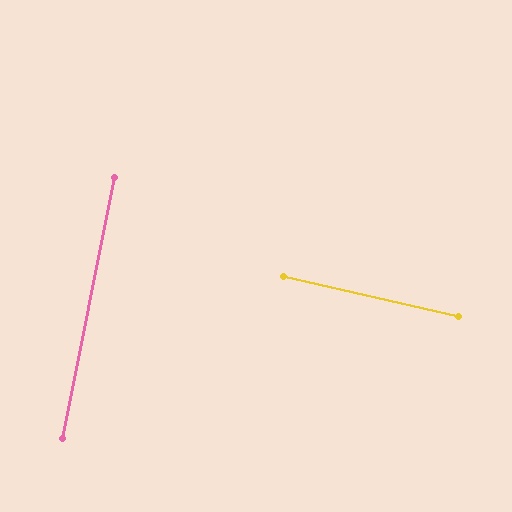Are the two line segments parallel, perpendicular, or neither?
Perpendicular — they meet at approximately 88°.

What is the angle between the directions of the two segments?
Approximately 88 degrees.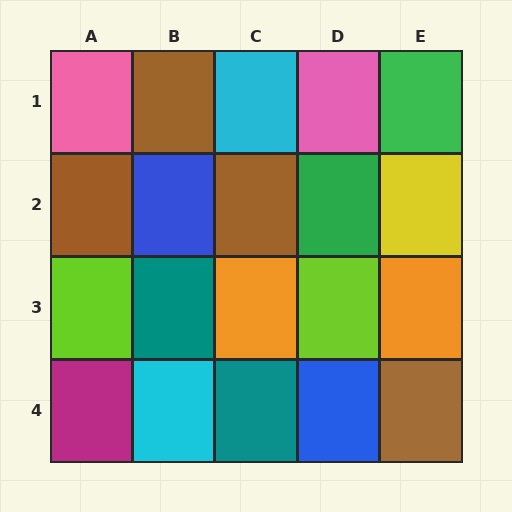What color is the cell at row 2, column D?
Green.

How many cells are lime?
2 cells are lime.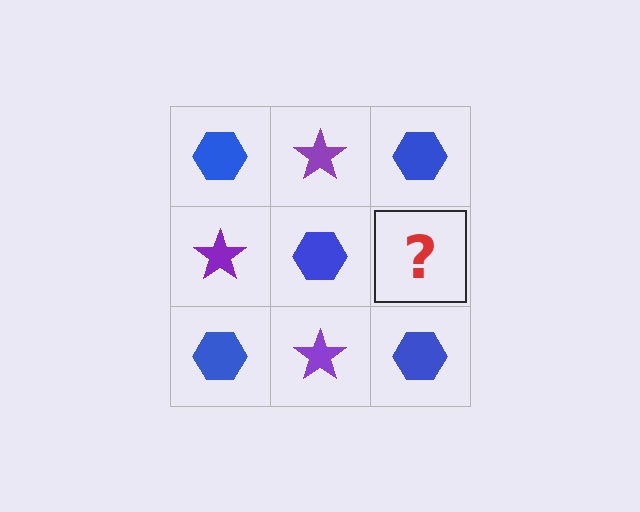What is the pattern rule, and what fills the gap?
The rule is that it alternates blue hexagon and purple star in a checkerboard pattern. The gap should be filled with a purple star.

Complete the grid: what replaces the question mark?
The question mark should be replaced with a purple star.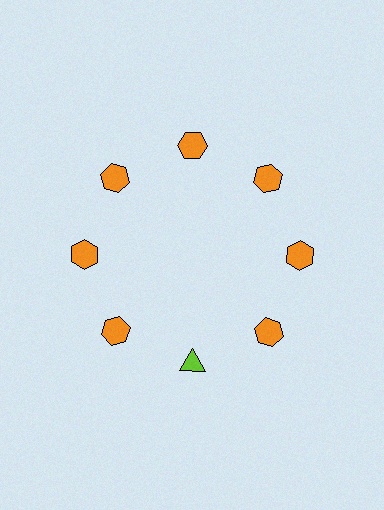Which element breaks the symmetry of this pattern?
The lime triangle at roughly the 6 o'clock position breaks the symmetry. All other shapes are orange hexagons.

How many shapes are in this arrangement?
There are 8 shapes arranged in a ring pattern.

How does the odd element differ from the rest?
It differs in both color (lime instead of orange) and shape (triangle instead of hexagon).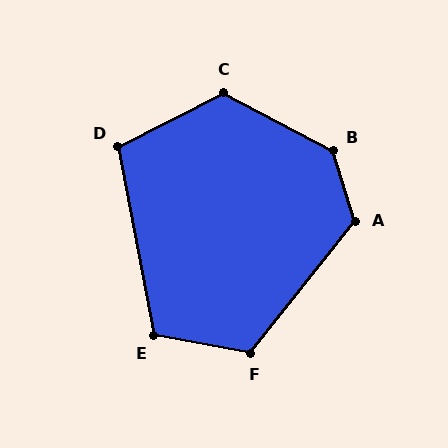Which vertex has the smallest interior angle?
D, at approximately 106 degrees.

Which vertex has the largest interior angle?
B, at approximately 135 degrees.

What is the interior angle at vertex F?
Approximately 118 degrees (obtuse).